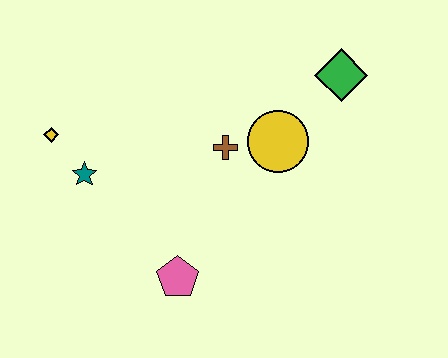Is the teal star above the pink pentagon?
Yes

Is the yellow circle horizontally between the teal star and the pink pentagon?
No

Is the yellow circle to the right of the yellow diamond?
Yes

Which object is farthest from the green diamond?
The yellow diamond is farthest from the green diamond.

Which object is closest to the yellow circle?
The brown cross is closest to the yellow circle.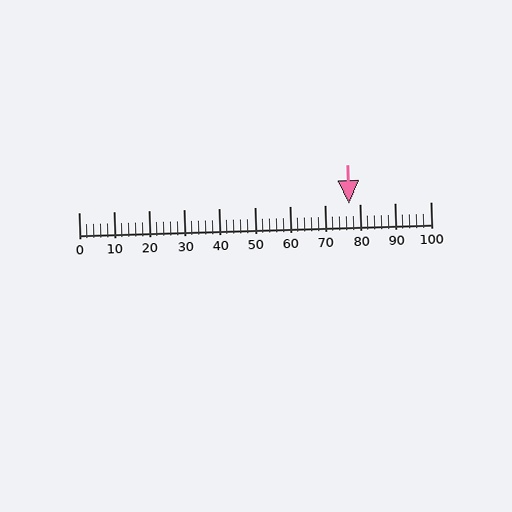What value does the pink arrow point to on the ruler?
The pink arrow points to approximately 77.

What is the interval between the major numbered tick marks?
The major tick marks are spaced 10 units apart.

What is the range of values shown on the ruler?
The ruler shows values from 0 to 100.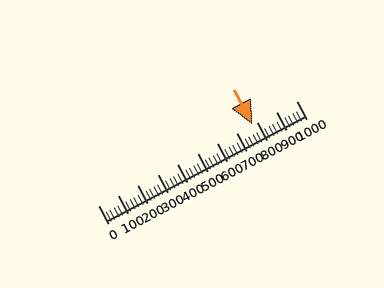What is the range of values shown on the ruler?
The ruler shows values from 0 to 1000.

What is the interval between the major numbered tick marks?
The major tick marks are spaced 100 units apart.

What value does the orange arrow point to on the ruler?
The orange arrow points to approximately 780.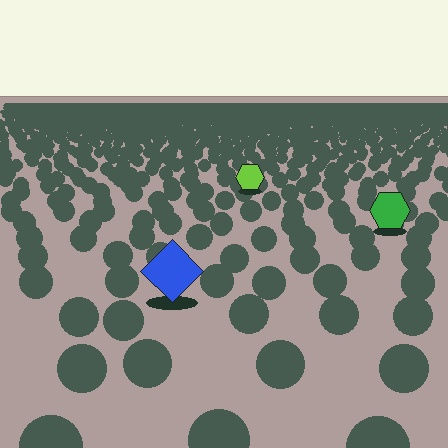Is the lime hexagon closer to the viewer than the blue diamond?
No. The blue diamond is closer — you can tell from the texture gradient: the ground texture is coarser near it.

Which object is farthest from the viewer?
The lime hexagon is farthest from the viewer. It appears smaller and the ground texture around it is denser.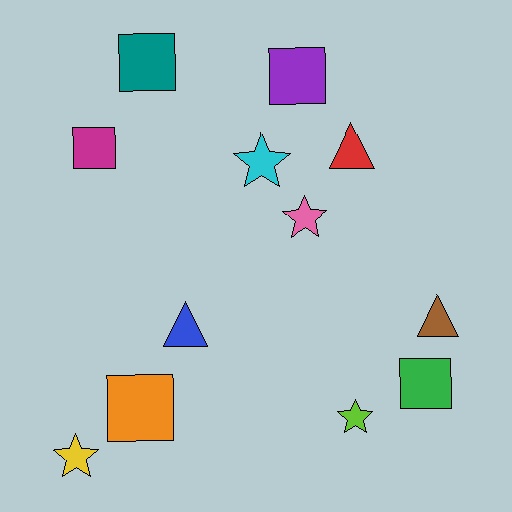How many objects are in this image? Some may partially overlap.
There are 12 objects.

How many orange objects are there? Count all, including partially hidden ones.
There is 1 orange object.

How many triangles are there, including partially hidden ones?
There are 3 triangles.